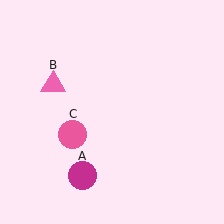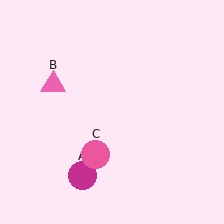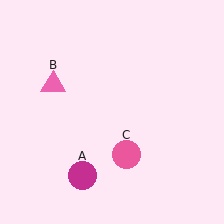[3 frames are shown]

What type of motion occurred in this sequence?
The pink circle (object C) rotated counterclockwise around the center of the scene.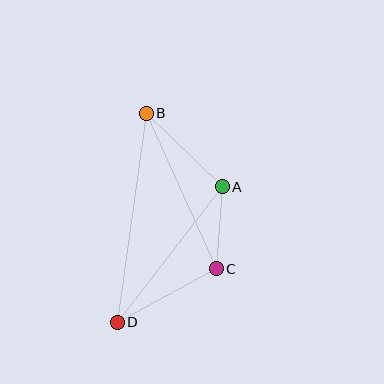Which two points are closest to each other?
Points A and C are closest to each other.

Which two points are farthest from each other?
Points B and D are farthest from each other.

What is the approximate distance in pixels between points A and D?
The distance between A and D is approximately 172 pixels.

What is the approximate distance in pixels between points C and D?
The distance between C and D is approximately 113 pixels.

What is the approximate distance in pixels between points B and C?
The distance between B and C is approximately 171 pixels.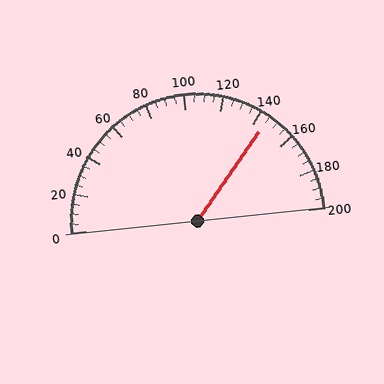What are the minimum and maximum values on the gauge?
The gauge ranges from 0 to 200.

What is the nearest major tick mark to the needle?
The nearest major tick mark is 140.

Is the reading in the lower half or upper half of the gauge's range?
The reading is in the upper half of the range (0 to 200).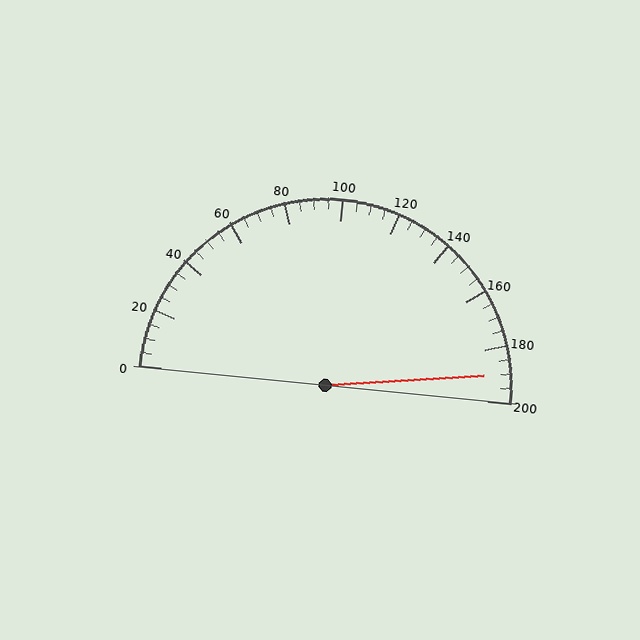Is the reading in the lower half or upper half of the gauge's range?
The reading is in the upper half of the range (0 to 200).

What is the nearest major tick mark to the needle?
The nearest major tick mark is 200.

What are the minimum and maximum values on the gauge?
The gauge ranges from 0 to 200.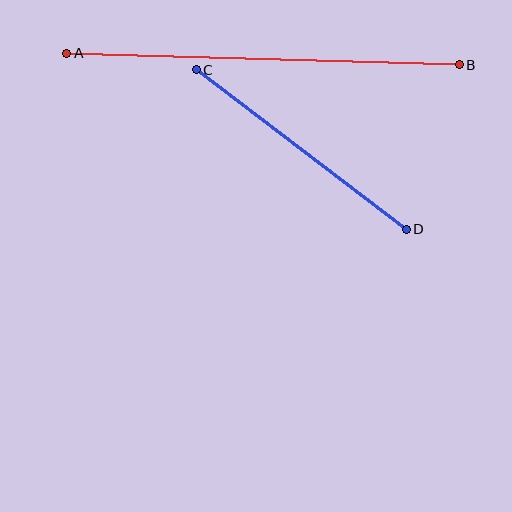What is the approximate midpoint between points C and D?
The midpoint is at approximately (301, 150) pixels.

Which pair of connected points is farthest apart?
Points A and B are farthest apart.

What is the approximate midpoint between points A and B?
The midpoint is at approximately (263, 59) pixels.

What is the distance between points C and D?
The distance is approximately 264 pixels.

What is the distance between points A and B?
The distance is approximately 392 pixels.